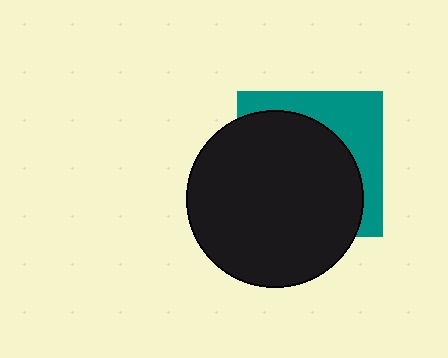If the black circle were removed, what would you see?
You would see the complete teal square.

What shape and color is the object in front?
The object in front is a black circle.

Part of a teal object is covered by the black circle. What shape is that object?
It is a square.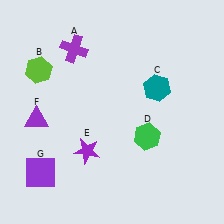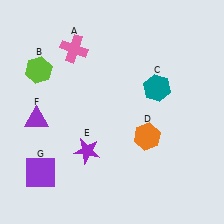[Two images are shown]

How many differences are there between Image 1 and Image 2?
There are 2 differences between the two images.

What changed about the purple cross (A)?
In Image 1, A is purple. In Image 2, it changed to pink.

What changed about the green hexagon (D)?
In Image 1, D is green. In Image 2, it changed to orange.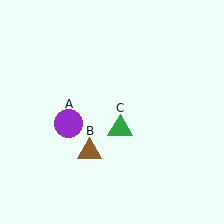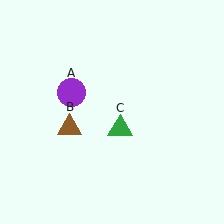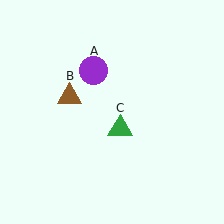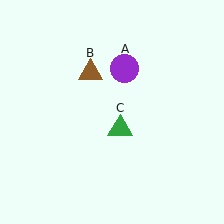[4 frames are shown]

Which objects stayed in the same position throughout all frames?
Green triangle (object C) remained stationary.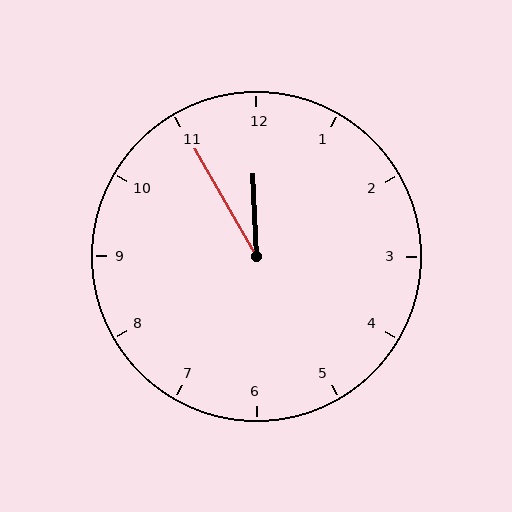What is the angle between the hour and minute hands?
Approximately 28 degrees.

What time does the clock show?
11:55.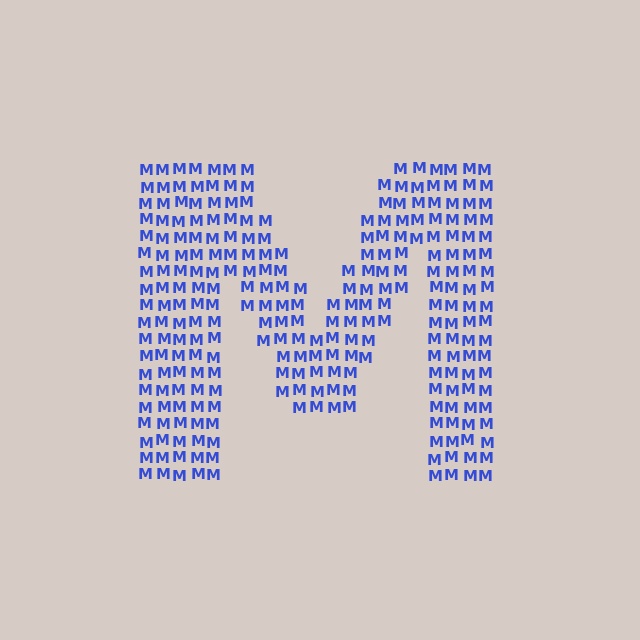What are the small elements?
The small elements are letter M's.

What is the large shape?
The large shape is the letter M.